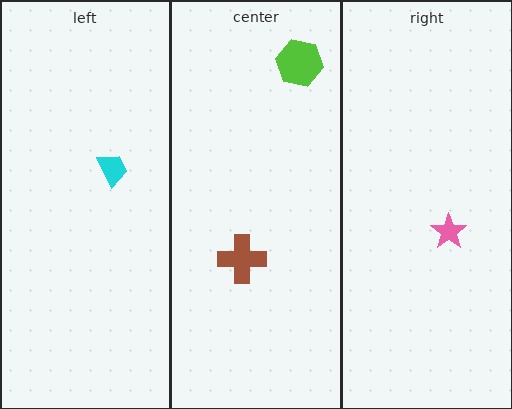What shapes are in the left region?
The cyan trapezoid.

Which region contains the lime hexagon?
The center region.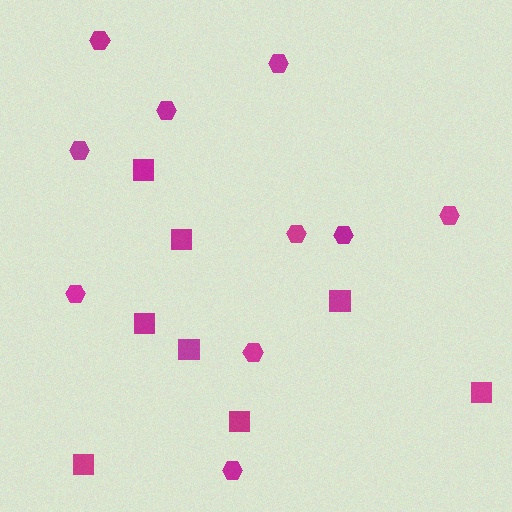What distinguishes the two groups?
There are 2 groups: one group of squares (8) and one group of hexagons (10).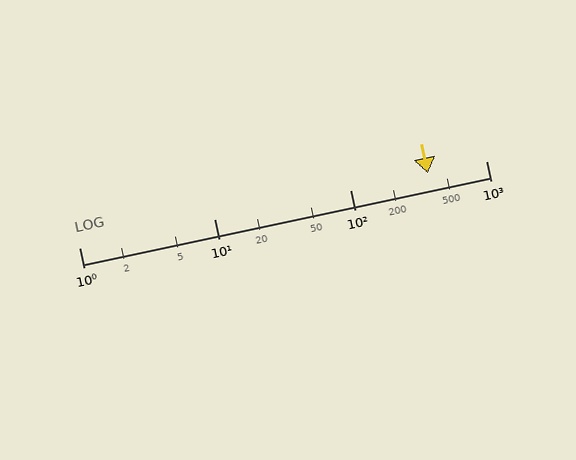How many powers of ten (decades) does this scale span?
The scale spans 3 decades, from 1 to 1000.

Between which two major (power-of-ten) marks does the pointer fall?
The pointer is between 100 and 1000.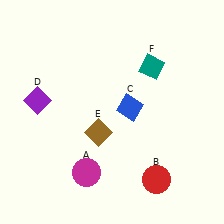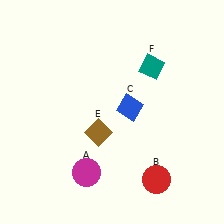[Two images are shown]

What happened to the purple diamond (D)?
The purple diamond (D) was removed in Image 2. It was in the top-left area of Image 1.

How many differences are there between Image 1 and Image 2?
There is 1 difference between the two images.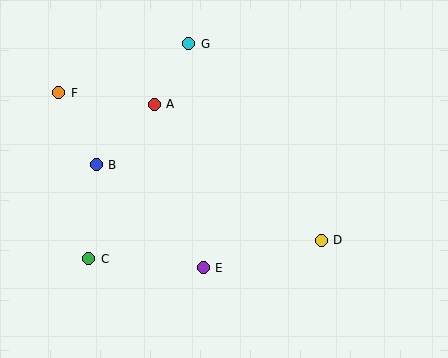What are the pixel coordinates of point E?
Point E is at (203, 268).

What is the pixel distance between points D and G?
The distance between D and G is 237 pixels.